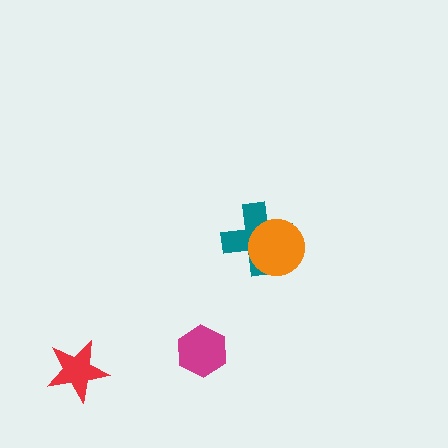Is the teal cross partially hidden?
Yes, it is partially covered by another shape.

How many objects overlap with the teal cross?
1 object overlaps with the teal cross.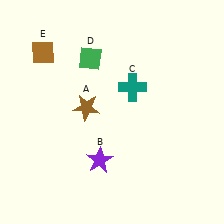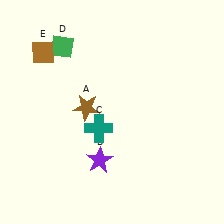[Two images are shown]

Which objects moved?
The objects that moved are: the teal cross (C), the green diamond (D).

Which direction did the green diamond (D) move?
The green diamond (D) moved left.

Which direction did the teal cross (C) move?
The teal cross (C) moved down.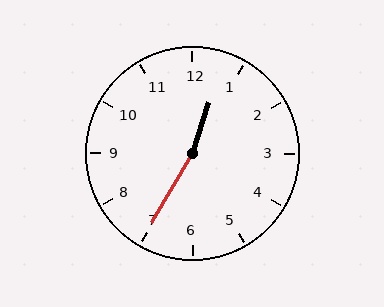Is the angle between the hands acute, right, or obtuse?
It is obtuse.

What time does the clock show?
12:35.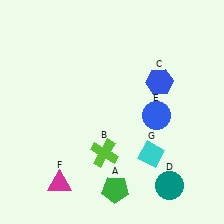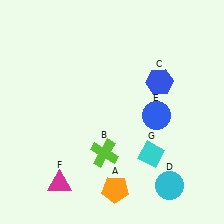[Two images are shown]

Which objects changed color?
A changed from green to orange. D changed from teal to cyan.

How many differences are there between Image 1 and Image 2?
There are 2 differences between the two images.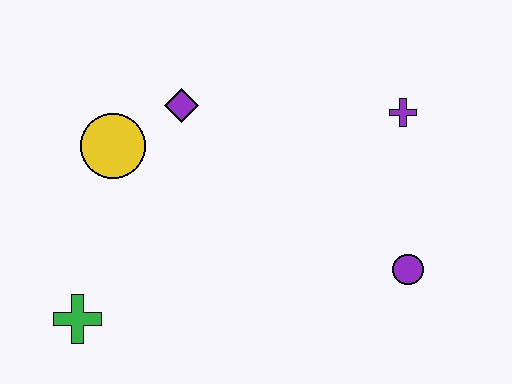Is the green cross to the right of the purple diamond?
No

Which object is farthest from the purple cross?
The green cross is farthest from the purple cross.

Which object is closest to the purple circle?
The purple cross is closest to the purple circle.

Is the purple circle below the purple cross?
Yes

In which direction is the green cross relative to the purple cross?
The green cross is to the left of the purple cross.